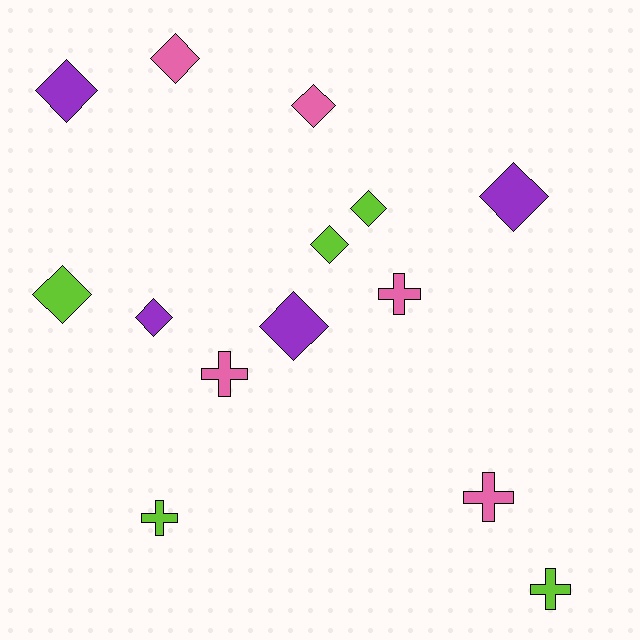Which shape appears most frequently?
Diamond, with 9 objects.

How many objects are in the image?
There are 14 objects.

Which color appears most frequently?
Lime, with 5 objects.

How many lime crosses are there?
There are 2 lime crosses.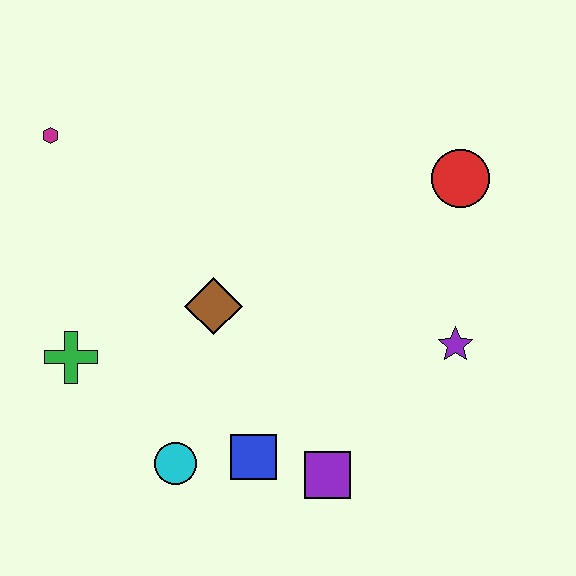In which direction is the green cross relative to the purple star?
The green cross is to the left of the purple star.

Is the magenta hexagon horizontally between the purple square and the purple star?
No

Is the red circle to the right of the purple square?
Yes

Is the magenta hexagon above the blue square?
Yes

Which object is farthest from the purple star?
The magenta hexagon is farthest from the purple star.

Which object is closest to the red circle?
The purple star is closest to the red circle.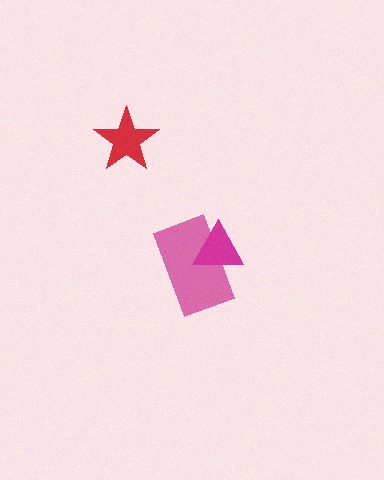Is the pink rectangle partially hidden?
Yes, it is partially covered by another shape.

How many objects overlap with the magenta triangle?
1 object overlaps with the magenta triangle.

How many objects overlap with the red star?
0 objects overlap with the red star.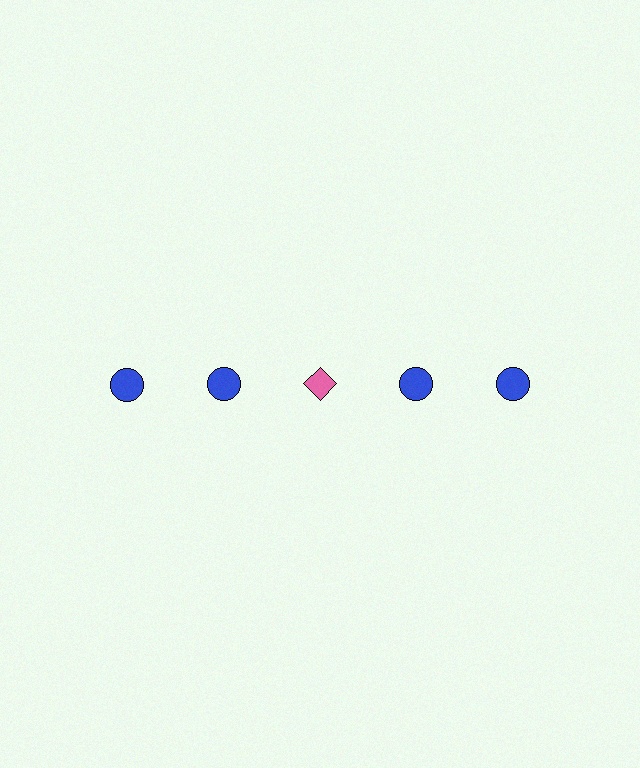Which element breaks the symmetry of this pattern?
The pink diamond in the top row, center column breaks the symmetry. All other shapes are blue circles.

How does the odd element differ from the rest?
It differs in both color (pink instead of blue) and shape (diamond instead of circle).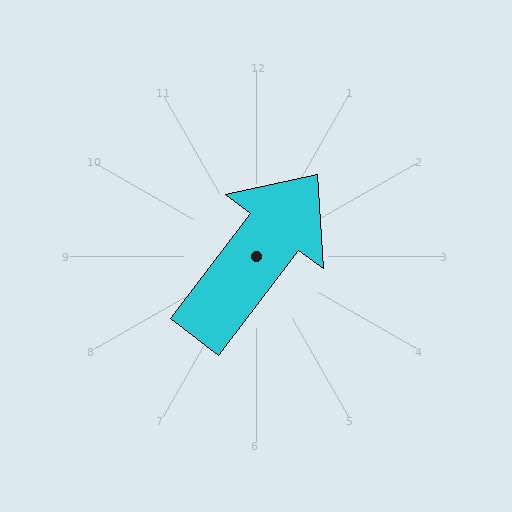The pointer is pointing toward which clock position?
Roughly 1 o'clock.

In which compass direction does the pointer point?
Northeast.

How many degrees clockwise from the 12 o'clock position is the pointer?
Approximately 37 degrees.